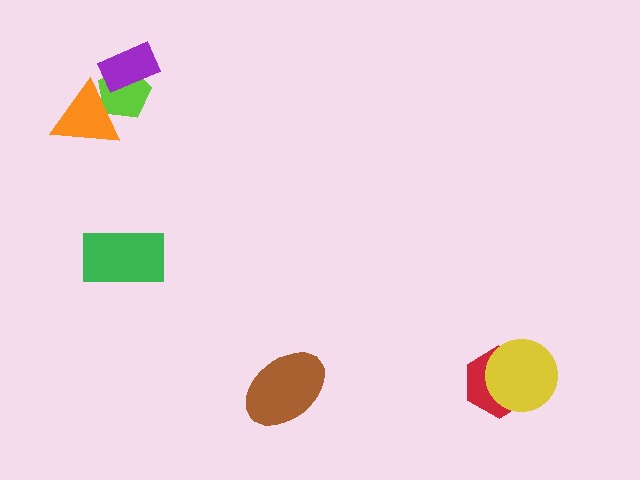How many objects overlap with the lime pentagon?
2 objects overlap with the lime pentagon.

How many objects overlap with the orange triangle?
1 object overlaps with the orange triangle.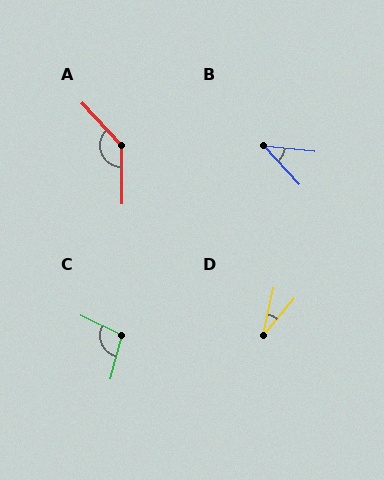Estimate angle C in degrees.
Approximately 101 degrees.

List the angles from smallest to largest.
D (27°), B (41°), C (101°), A (138°).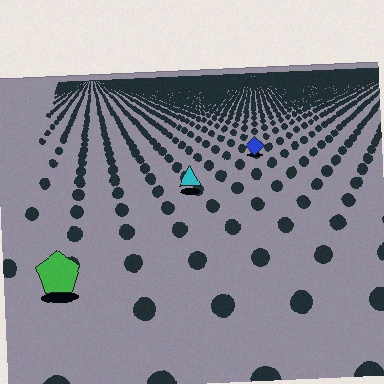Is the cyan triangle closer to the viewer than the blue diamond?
Yes. The cyan triangle is closer — you can tell from the texture gradient: the ground texture is coarser near it.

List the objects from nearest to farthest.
From nearest to farthest: the green pentagon, the cyan triangle, the blue diamond.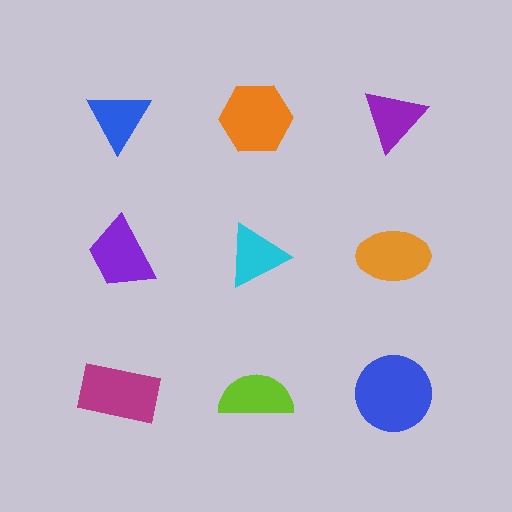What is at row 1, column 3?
A purple triangle.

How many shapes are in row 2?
3 shapes.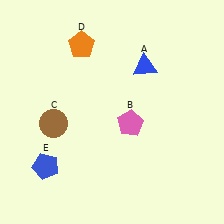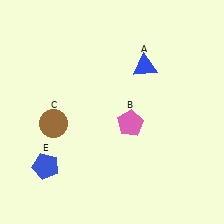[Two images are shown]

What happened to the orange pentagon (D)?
The orange pentagon (D) was removed in Image 2. It was in the top-left area of Image 1.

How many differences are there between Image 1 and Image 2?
There is 1 difference between the two images.